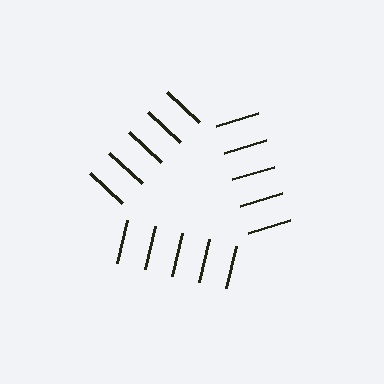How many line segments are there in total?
15 — 5 along each of the 3 edges.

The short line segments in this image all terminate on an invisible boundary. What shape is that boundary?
An illusory triangle — the line segments terminate on its edges but no continuous stroke is drawn.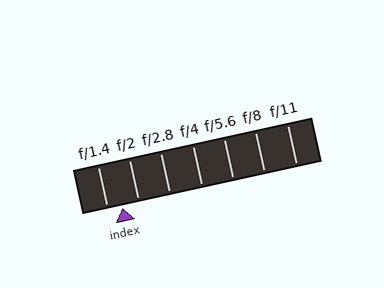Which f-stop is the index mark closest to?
The index mark is closest to f/1.4.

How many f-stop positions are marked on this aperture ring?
There are 7 f-stop positions marked.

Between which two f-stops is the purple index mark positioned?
The index mark is between f/1.4 and f/2.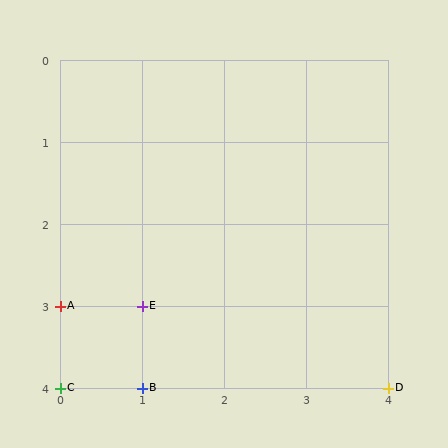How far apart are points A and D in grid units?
Points A and D are 4 columns and 1 row apart (about 4.1 grid units diagonally).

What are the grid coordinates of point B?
Point B is at grid coordinates (1, 4).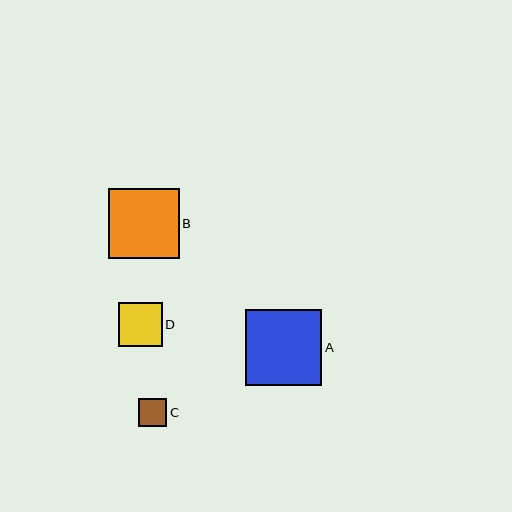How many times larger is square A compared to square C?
Square A is approximately 2.7 times the size of square C.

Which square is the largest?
Square A is the largest with a size of approximately 76 pixels.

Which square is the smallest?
Square C is the smallest with a size of approximately 29 pixels.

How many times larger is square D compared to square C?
Square D is approximately 1.5 times the size of square C.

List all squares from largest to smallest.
From largest to smallest: A, B, D, C.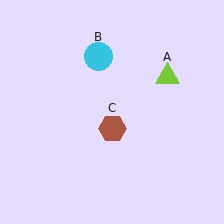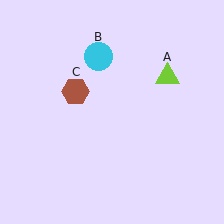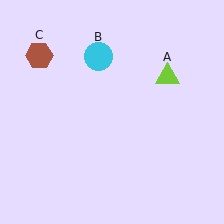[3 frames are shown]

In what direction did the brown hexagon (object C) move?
The brown hexagon (object C) moved up and to the left.